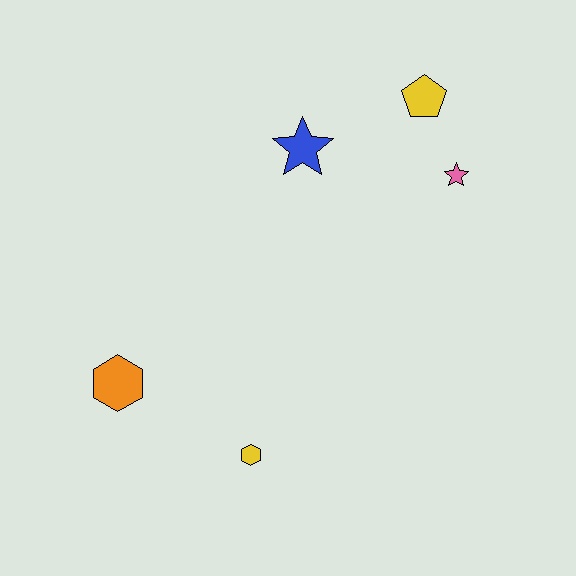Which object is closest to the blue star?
The yellow pentagon is closest to the blue star.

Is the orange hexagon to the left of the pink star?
Yes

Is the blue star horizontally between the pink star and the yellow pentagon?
No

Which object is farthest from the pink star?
The orange hexagon is farthest from the pink star.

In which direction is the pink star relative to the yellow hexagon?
The pink star is above the yellow hexagon.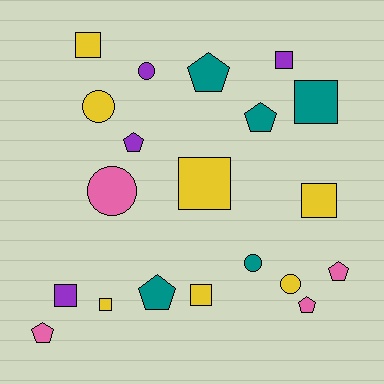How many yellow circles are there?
There are 2 yellow circles.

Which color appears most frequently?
Yellow, with 7 objects.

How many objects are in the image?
There are 20 objects.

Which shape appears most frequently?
Square, with 8 objects.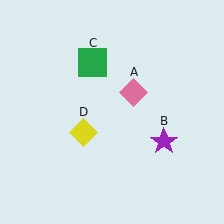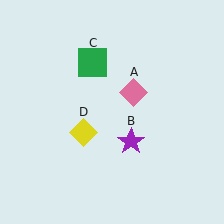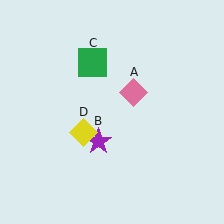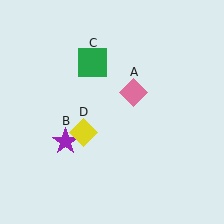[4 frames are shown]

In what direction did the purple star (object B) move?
The purple star (object B) moved left.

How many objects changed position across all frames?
1 object changed position: purple star (object B).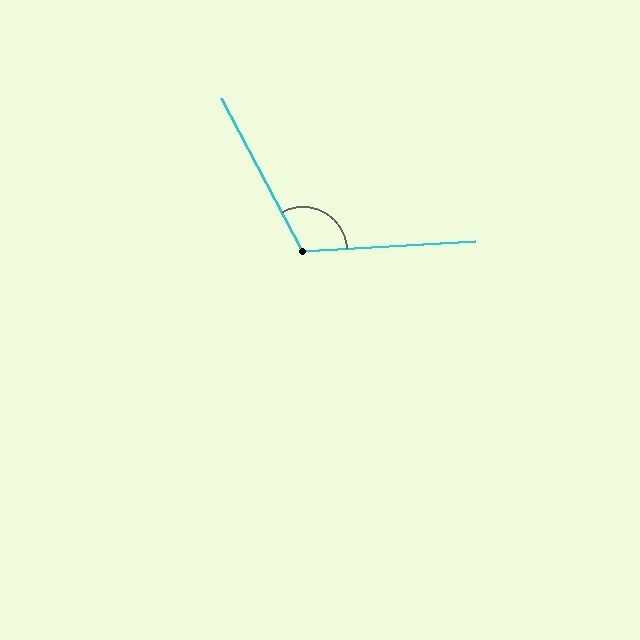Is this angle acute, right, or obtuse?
It is obtuse.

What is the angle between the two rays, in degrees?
Approximately 115 degrees.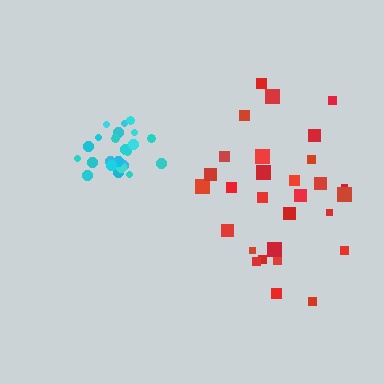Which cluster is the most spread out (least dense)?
Red.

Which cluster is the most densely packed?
Cyan.